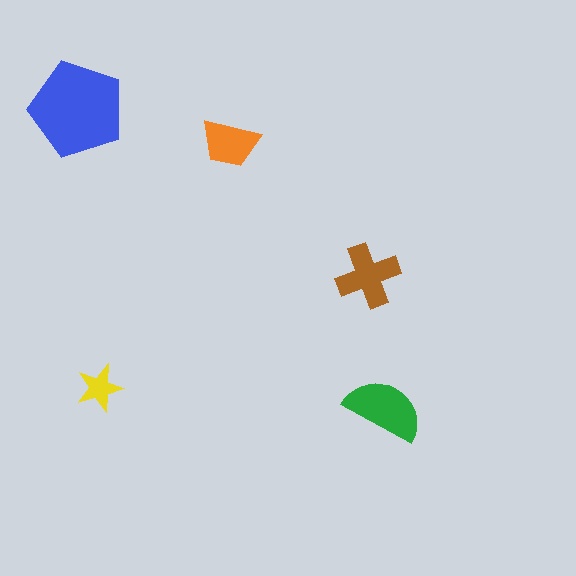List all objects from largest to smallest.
The blue pentagon, the green semicircle, the brown cross, the orange trapezoid, the yellow star.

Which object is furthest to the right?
The green semicircle is rightmost.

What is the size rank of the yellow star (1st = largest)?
5th.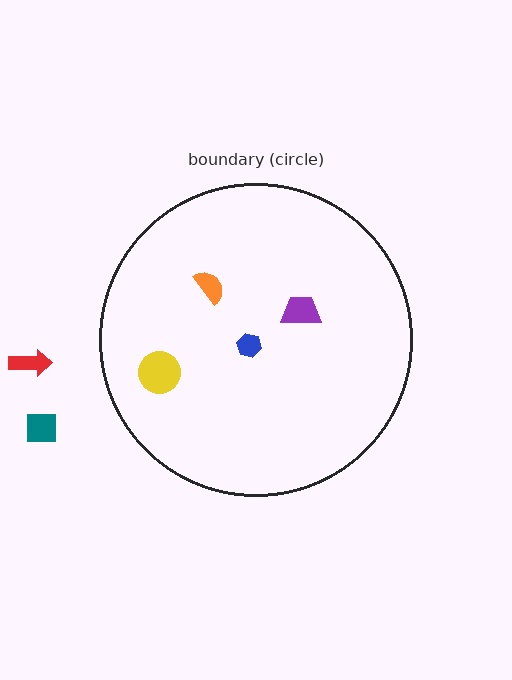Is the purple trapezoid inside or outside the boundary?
Inside.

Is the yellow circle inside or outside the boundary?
Inside.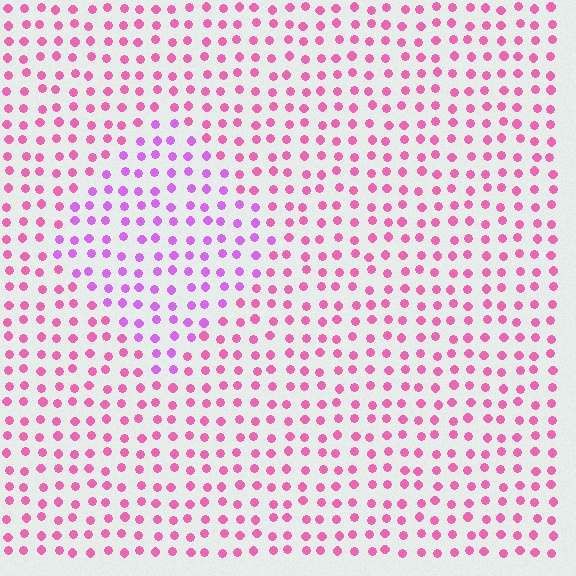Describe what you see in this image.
The image is filled with small pink elements in a uniform arrangement. A diamond-shaped region is visible where the elements are tinted to a slightly different hue, forming a subtle color boundary.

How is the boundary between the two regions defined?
The boundary is defined purely by a slight shift in hue (about 35 degrees). Spacing, size, and orientation are identical on both sides.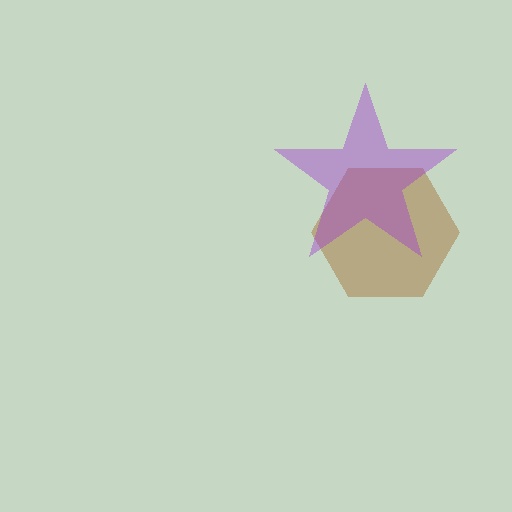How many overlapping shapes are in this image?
There are 2 overlapping shapes in the image.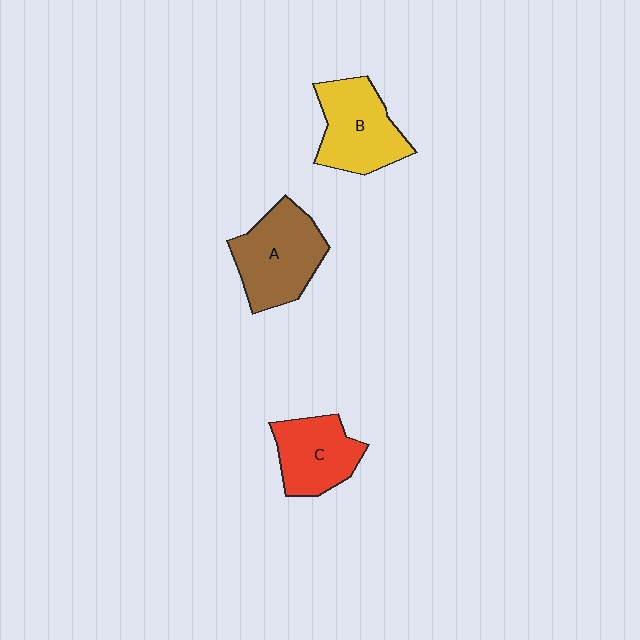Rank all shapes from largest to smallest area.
From largest to smallest: A (brown), B (yellow), C (red).